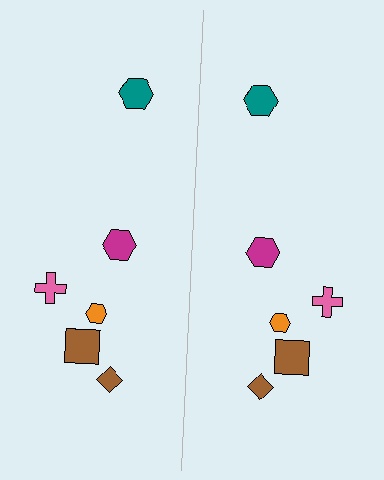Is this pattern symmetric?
Yes, this pattern has bilateral (reflection) symmetry.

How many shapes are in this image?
There are 12 shapes in this image.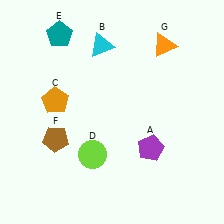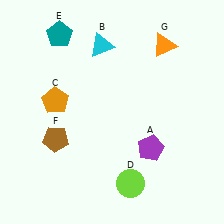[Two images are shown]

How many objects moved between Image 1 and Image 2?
1 object moved between the two images.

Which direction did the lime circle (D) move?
The lime circle (D) moved right.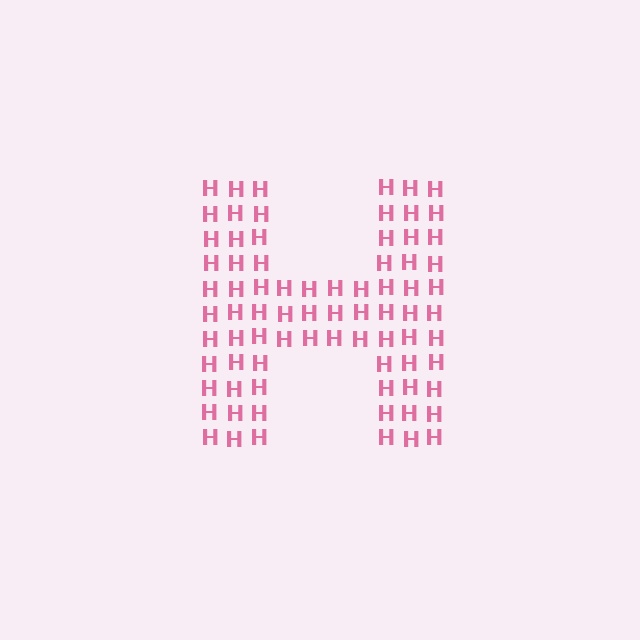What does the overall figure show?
The overall figure shows the letter H.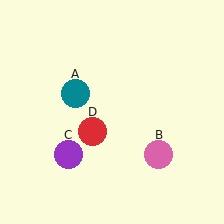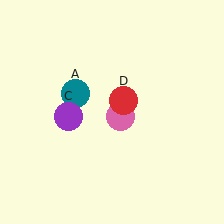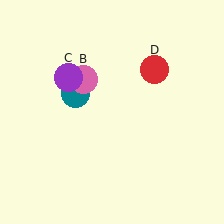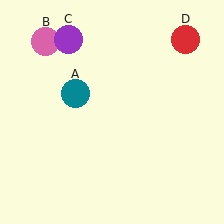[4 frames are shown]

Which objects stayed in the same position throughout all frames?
Teal circle (object A) remained stationary.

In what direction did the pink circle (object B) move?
The pink circle (object B) moved up and to the left.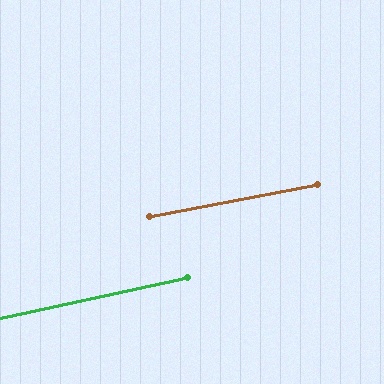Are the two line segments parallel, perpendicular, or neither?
Parallel — their directions differ by only 1.6°.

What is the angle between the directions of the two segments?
Approximately 2 degrees.